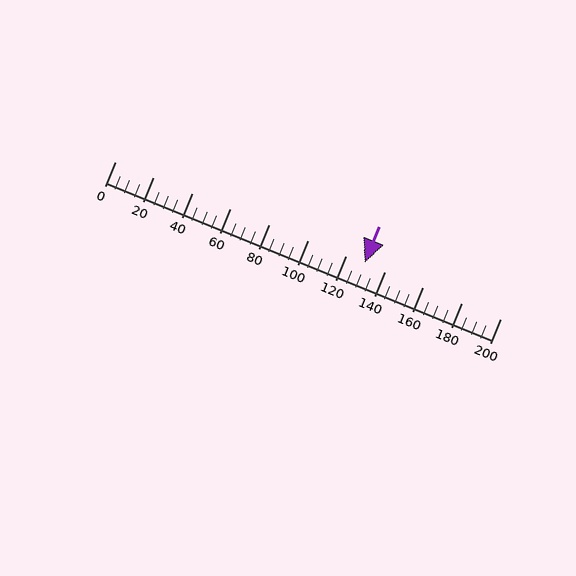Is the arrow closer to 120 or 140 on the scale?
The arrow is closer to 120.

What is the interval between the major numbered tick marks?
The major tick marks are spaced 20 units apart.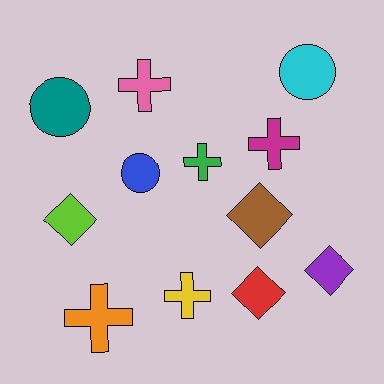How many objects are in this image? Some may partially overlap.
There are 12 objects.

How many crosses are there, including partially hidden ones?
There are 5 crosses.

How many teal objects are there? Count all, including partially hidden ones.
There is 1 teal object.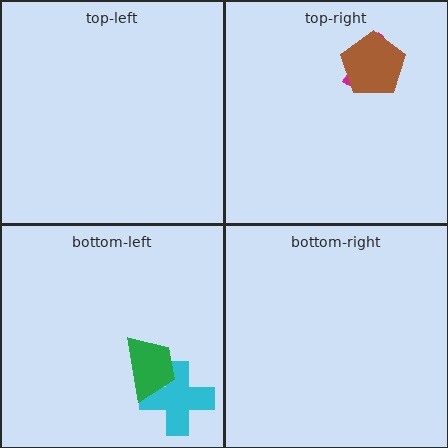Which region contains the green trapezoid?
The bottom-left region.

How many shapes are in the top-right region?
2.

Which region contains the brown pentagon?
The top-right region.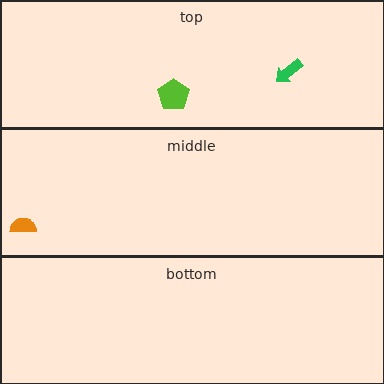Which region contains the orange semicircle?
The middle region.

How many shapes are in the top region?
2.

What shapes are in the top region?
The green arrow, the lime pentagon.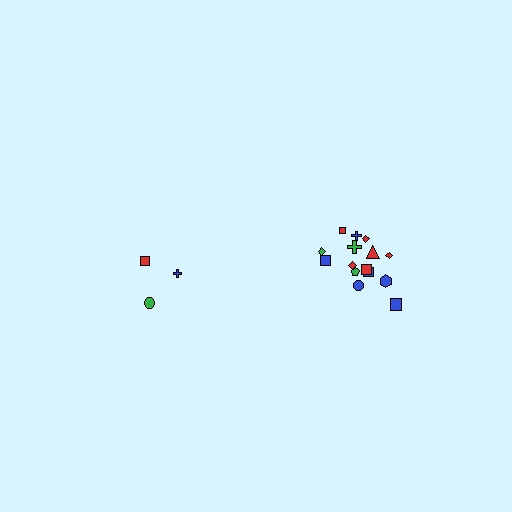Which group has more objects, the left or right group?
The right group.